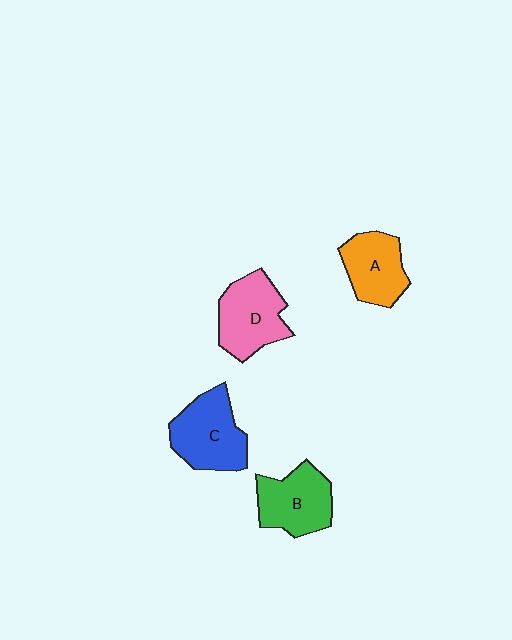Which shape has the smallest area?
Shape A (orange).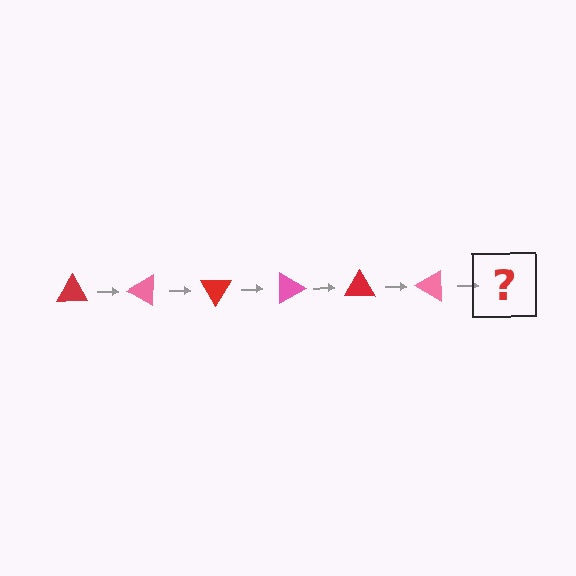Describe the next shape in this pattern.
It should be a red triangle, rotated 180 degrees from the start.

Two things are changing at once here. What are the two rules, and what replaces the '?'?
The two rules are that it rotates 30 degrees each step and the color cycles through red and pink. The '?' should be a red triangle, rotated 180 degrees from the start.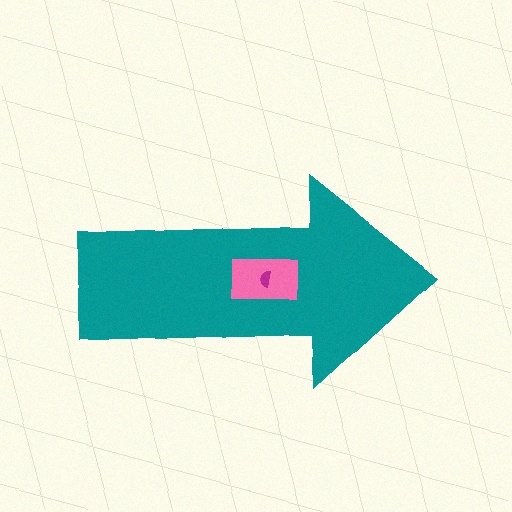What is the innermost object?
The magenta semicircle.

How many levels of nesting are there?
3.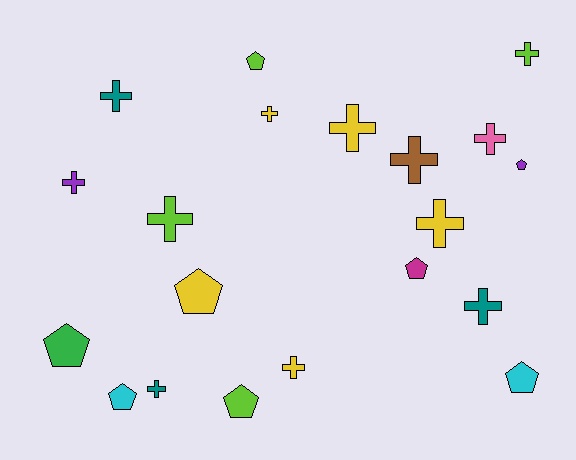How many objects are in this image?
There are 20 objects.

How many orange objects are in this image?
There are no orange objects.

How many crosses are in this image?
There are 12 crosses.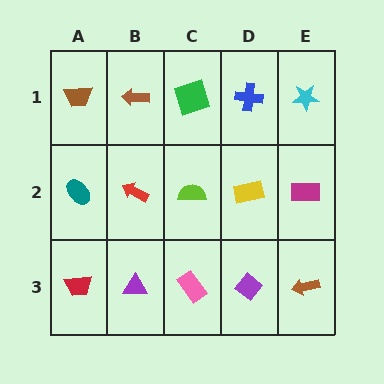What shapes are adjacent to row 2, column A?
A brown trapezoid (row 1, column A), a red trapezoid (row 3, column A), a red arrow (row 2, column B).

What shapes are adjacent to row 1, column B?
A red arrow (row 2, column B), a brown trapezoid (row 1, column A), a green square (row 1, column C).